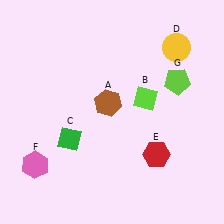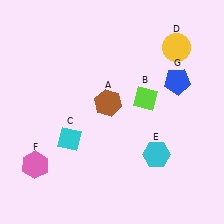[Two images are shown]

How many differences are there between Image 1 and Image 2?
There are 3 differences between the two images.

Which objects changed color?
C changed from green to cyan. E changed from red to cyan. G changed from lime to blue.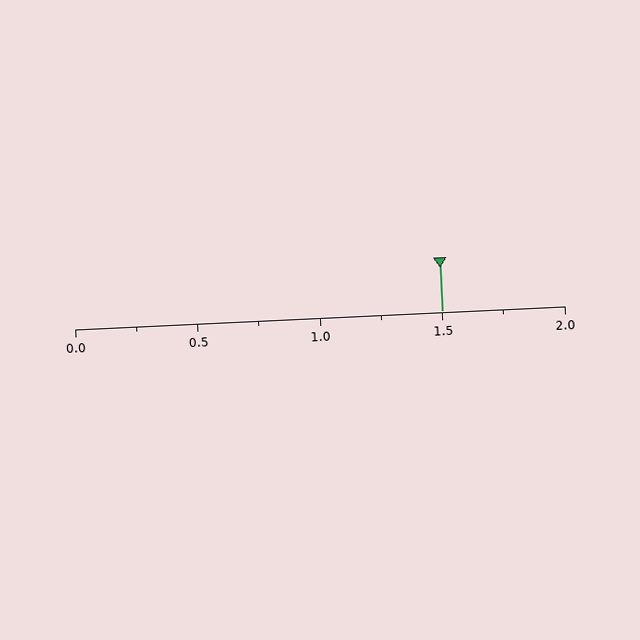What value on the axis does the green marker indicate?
The marker indicates approximately 1.5.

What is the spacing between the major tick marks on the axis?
The major ticks are spaced 0.5 apart.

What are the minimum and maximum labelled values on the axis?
The axis runs from 0.0 to 2.0.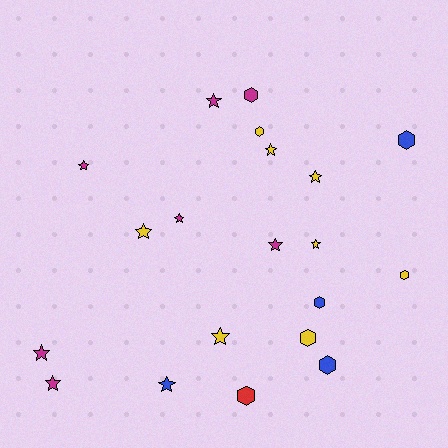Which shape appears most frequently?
Star, with 12 objects.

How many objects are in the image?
There are 20 objects.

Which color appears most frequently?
Yellow, with 8 objects.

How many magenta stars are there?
There are 6 magenta stars.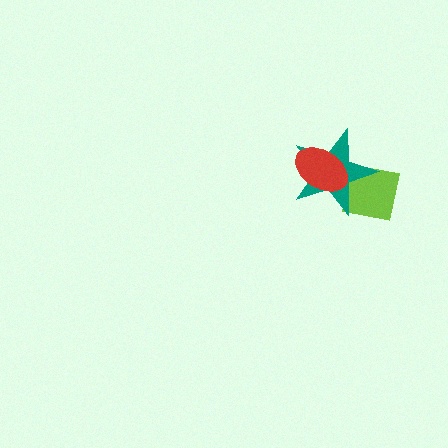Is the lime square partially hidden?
Yes, it is partially covered by another shape.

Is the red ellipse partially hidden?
No, no other shape covers it.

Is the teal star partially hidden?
Yes, it is partially covered by another shape.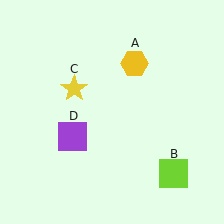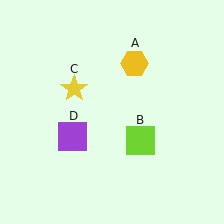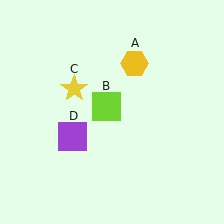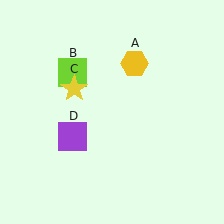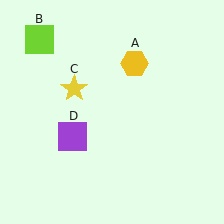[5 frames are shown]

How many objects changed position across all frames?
1 object changed position: lime square (object B).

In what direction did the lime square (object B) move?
The lime square (object B) moved up and to the left.